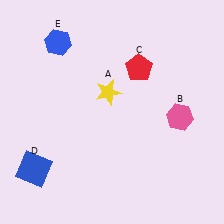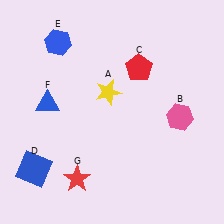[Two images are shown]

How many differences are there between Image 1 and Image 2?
There are 2 differences between the two images.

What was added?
A blue triangle (F), a red star (G) were added in Image 2.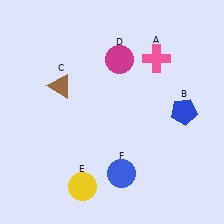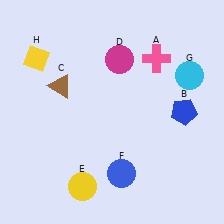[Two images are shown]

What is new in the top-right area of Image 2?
A cyan circle (G) was added in the top-right area of Image 2.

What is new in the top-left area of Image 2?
A yellow diamond (H) was added in the top-left area of Image 2.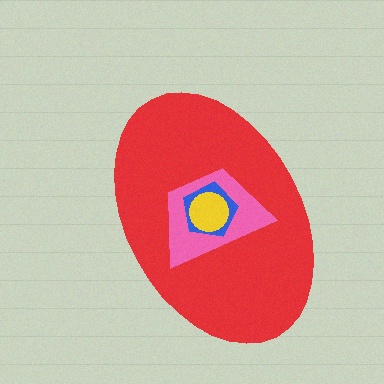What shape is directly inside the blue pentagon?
The yellow circle.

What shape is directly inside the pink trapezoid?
The blue pentagon.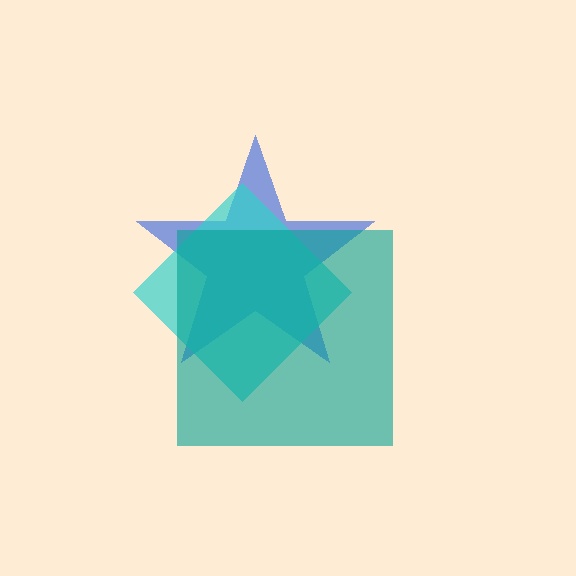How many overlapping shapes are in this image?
There are 3 overlapping shapes in the image.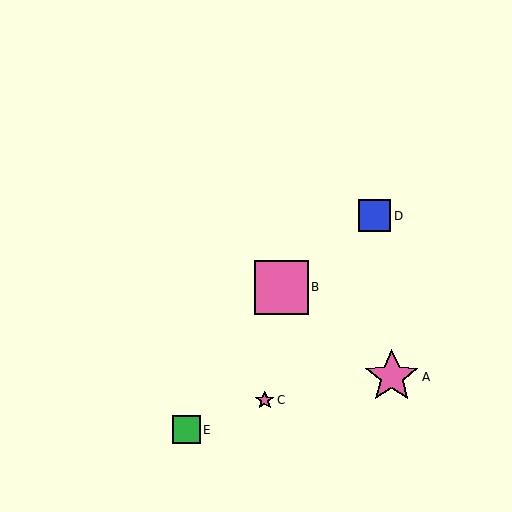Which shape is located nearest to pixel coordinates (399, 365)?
The pink star (labeled A) at (392, 377) is nearest to that location.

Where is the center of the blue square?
The center of the blue square is at (374, 216).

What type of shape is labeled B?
Shape B is a pink square.